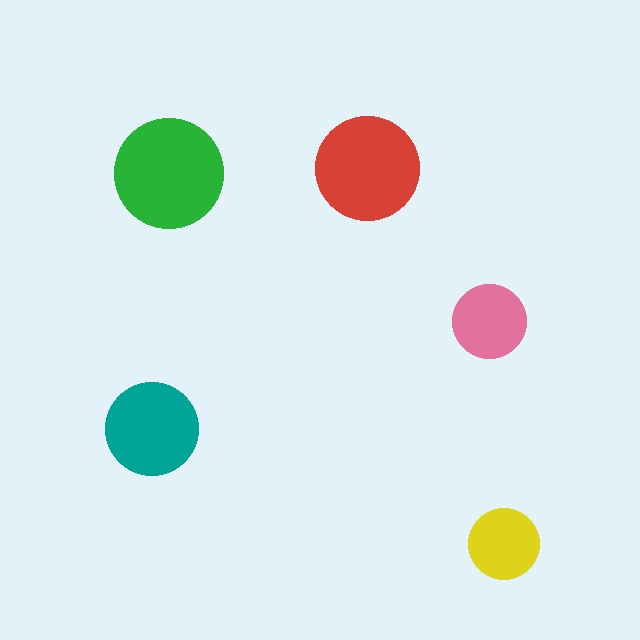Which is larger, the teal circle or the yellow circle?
The teal one.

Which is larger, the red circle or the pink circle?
The red one.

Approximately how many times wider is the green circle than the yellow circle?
About 1.5 times wider.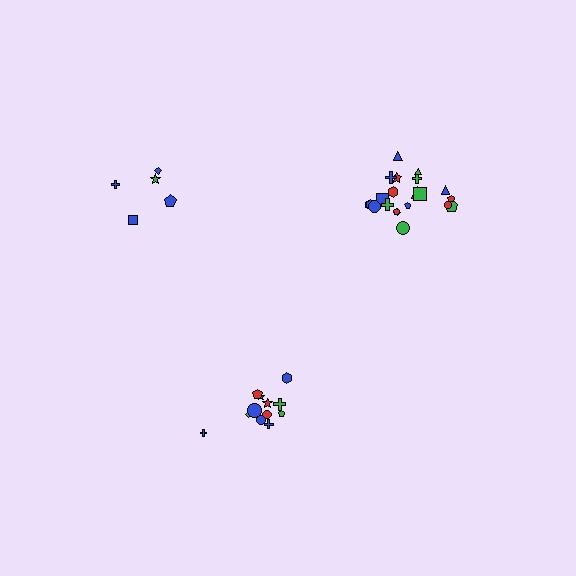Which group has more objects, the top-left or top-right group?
The top-right group.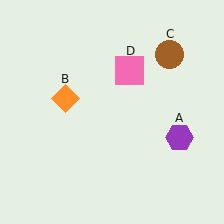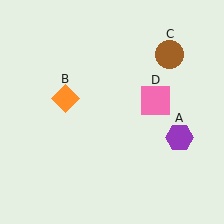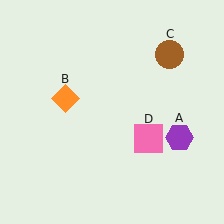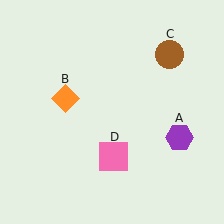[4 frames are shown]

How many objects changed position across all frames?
1 object changed position: pink square (object D).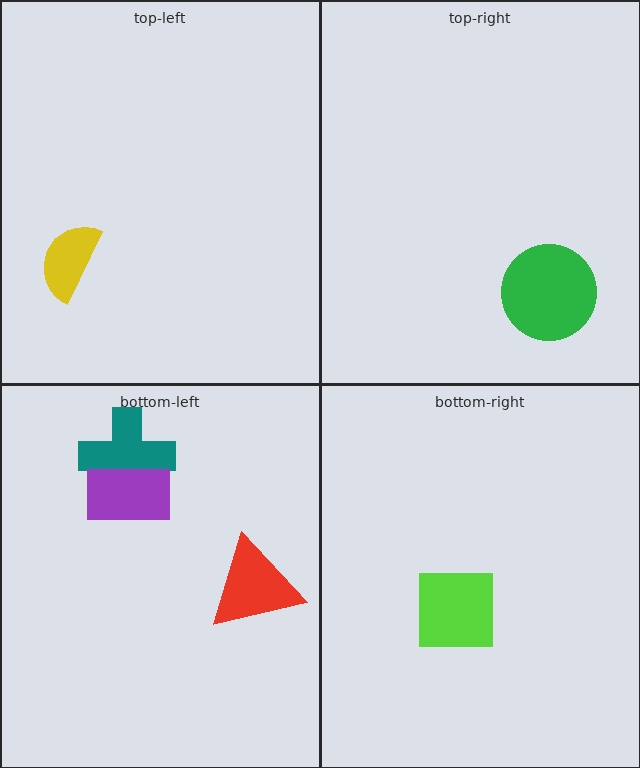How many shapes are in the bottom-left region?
3.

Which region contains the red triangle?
The bottom-left region.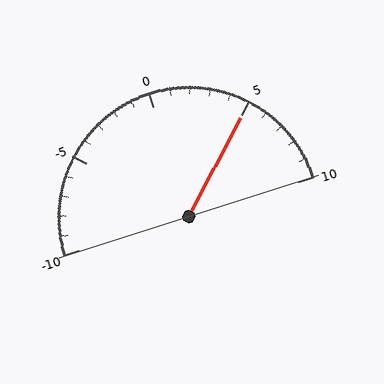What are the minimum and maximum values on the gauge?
The gauge ranges from -10 to 10.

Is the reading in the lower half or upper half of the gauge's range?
The reading is in the upper half of the range (-10 to 10).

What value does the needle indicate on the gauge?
The needle indicates approximately 5.